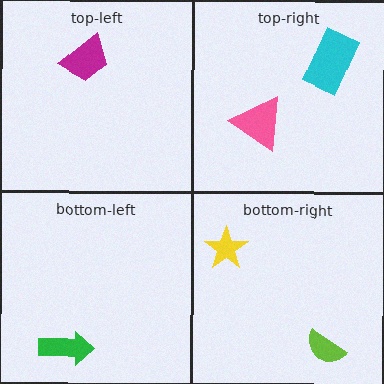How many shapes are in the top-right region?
2.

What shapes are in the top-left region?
The magenta trapezoid.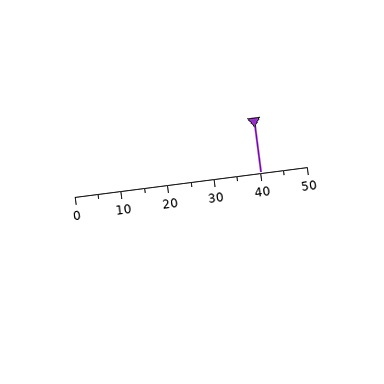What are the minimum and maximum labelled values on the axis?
The axis runs from 0 to 50.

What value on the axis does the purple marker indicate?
The marker indicates approximately 40.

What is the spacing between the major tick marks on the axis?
The major ticks are spaced 10 apart.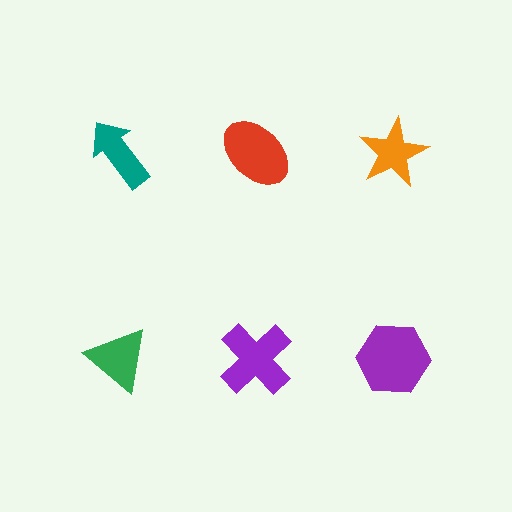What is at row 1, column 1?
A teal arrow.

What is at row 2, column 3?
A purple hexagon.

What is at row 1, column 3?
An orange star.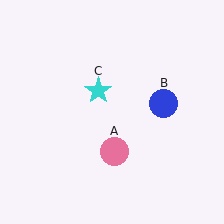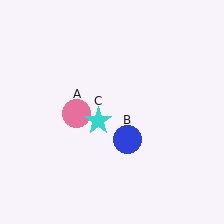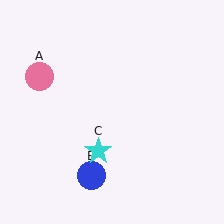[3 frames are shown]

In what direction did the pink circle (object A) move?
The pink circle (object A) moved up and to the left.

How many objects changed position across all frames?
3 objects changed position: pink circle (object A), blue circle (object B), cyan star (object C).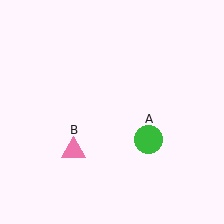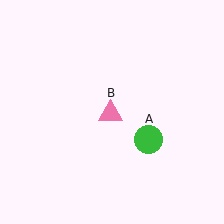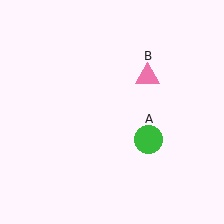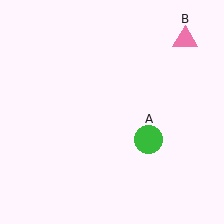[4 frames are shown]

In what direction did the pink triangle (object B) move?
The pink triangle (object B) moved up and to the right.